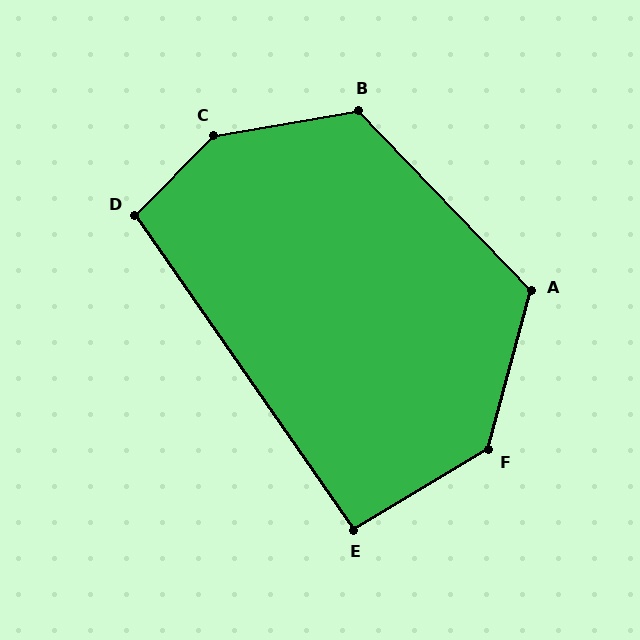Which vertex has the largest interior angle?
C, at approximately 144 degrees.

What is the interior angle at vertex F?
Approximately 136 degrees (obtuse).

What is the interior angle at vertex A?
Approximately 121 degrees (obtuse).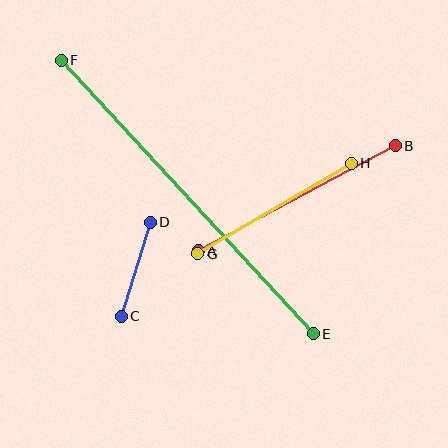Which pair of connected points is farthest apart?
Points E and F are farthest apart.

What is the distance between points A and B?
The distance is approximately 223 pixels.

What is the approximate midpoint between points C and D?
The midpoint is at approximately (136, 269) pixels.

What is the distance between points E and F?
The distance is approximately 372 pixels.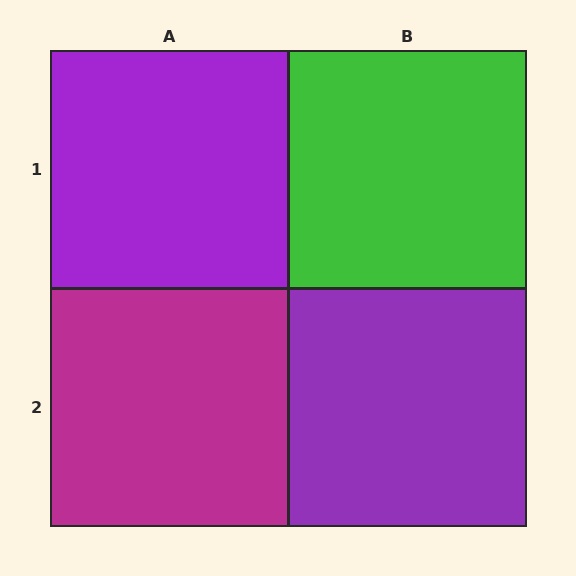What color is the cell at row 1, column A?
Purple.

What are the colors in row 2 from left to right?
Magenta, purple.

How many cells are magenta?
1 cell is magenta.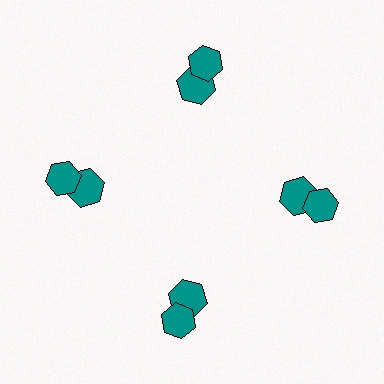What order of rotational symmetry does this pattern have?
This pattern has 4-fold rotational symmetry.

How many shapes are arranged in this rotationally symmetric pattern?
There are 8 shapes, arranged in 4 groups of 2.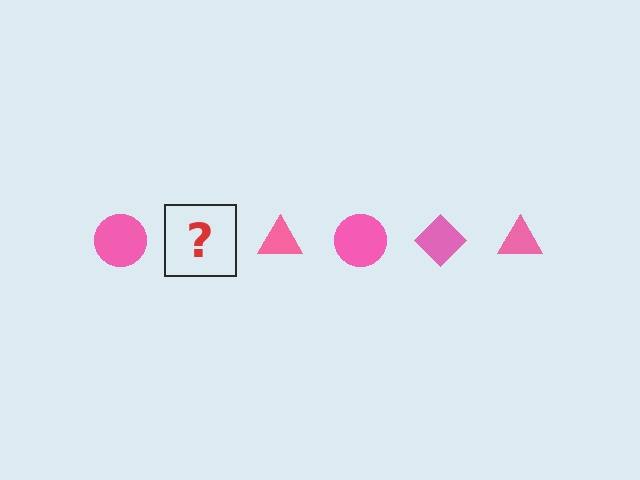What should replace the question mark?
The question mark should be replaced with a pink diamond.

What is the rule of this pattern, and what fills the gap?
The rule is that the pattern cycles through circle, diamond, triangle shapes in pink. The gap should be filled with a pink diamond.